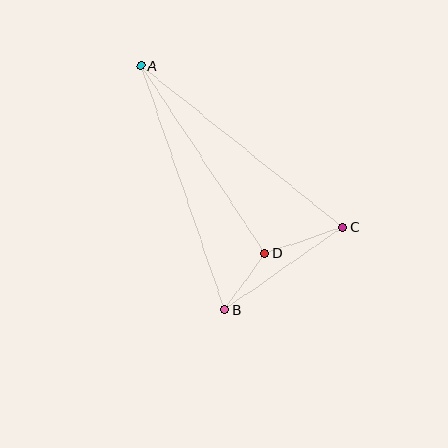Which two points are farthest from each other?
Points A and C are farthest from each other.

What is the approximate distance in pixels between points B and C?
The distance between B and C is approximately 144 pixels.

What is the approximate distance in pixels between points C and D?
The distance between C and D is approximately 82 pixels.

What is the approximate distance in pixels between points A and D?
The distance between A and D is approximately 225 pixels.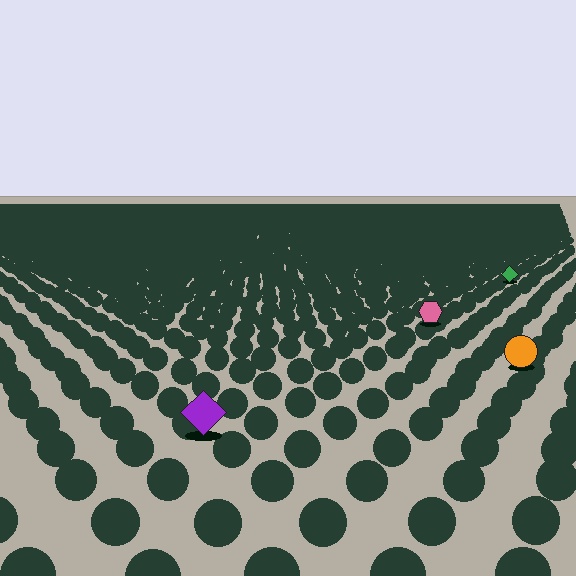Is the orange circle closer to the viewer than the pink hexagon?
Yes. The orange circle is closer — you can tell from the texture gradient: the ground texture is coarser near it.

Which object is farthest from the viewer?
The green diamond is farthest from the viewer. It appears smaller and the ground texture around it is denser.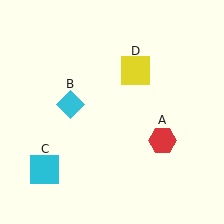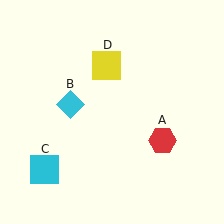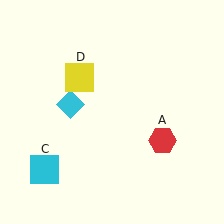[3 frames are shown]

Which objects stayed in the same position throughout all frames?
Red hexagon (object A) and cyan diamond (object B) and cyan square (object C) remained stationary.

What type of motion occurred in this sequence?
The yellow square (object D) rotated counterclockwise around the center of the scene.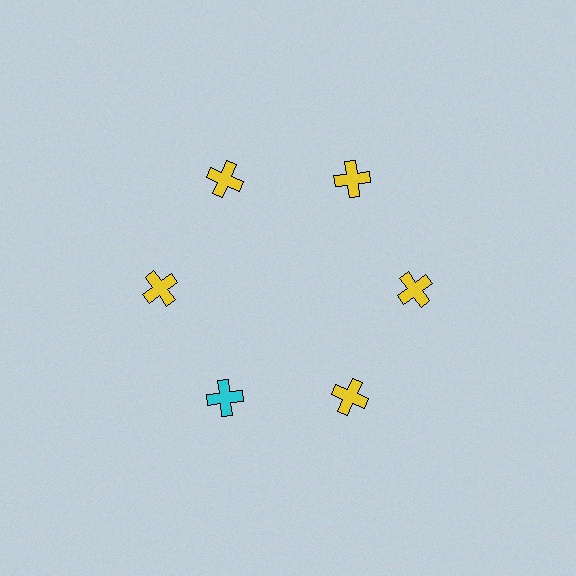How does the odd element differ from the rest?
It has a different color: cyan instead of yellow.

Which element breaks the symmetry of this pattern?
The cyan cross at roughly the 7 o'clock position breaks the symmetry. All other shapes are yellow crosses.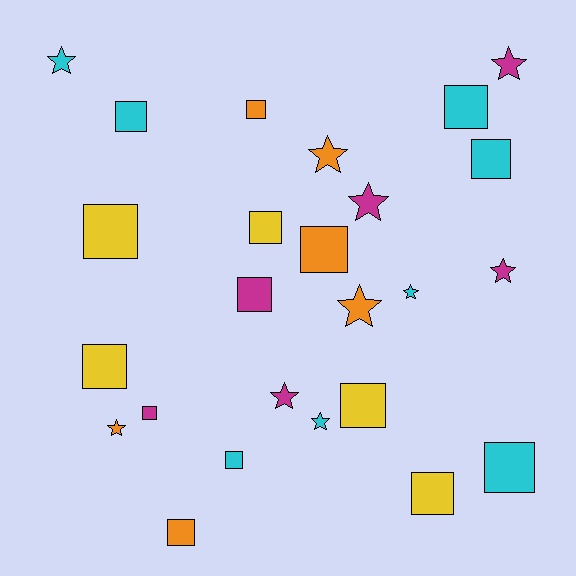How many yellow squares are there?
There are 5 yellow squares.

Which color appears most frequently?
Cyan, with 8 objects.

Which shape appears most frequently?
Square, with 15 objects.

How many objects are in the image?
There are 25 objects.